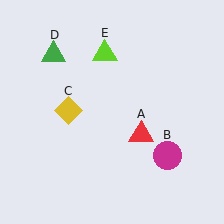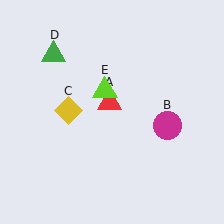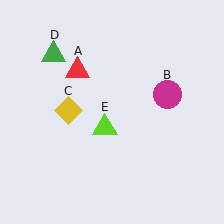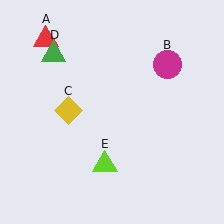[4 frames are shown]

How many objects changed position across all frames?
3 objects changed position: red triangle (object A), magenta circle (object B), lime triangle (object E).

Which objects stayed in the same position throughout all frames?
Yellow diamond (object C) and green triangle (object D) remained stationary.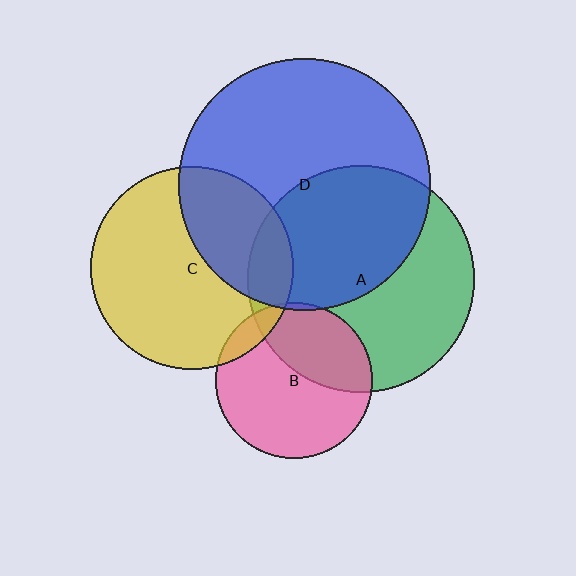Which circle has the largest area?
Circle D (blue).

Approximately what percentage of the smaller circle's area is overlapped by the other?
Approximately 35%.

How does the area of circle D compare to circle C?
Approximately 1.5 times.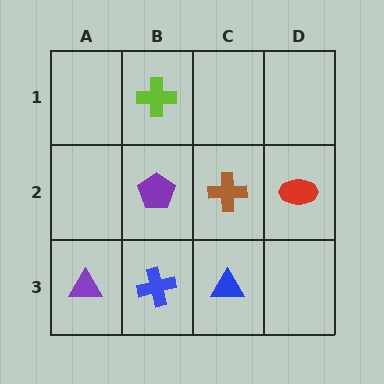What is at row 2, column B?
A purple pentagon.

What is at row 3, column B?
A blue cross.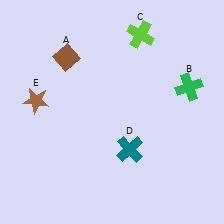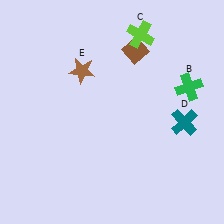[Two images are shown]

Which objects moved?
The objects that moved are: the brown diamond (A), the teal cross (D), the brown star (E).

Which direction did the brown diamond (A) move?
The brown diamond (A) moved right.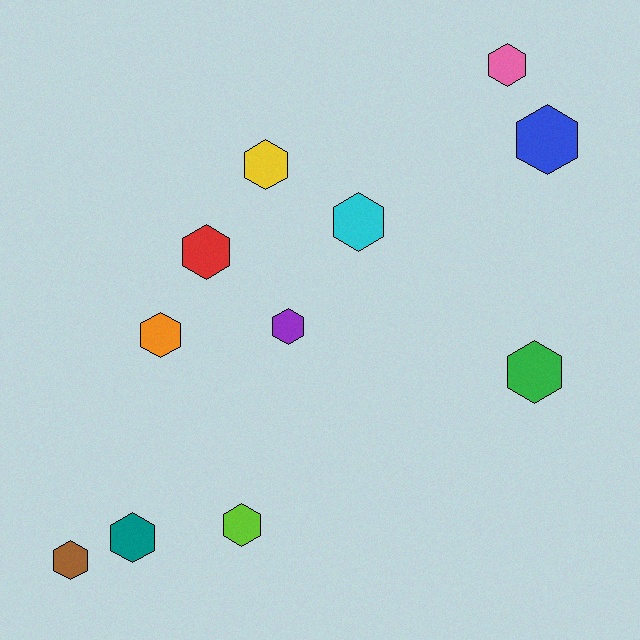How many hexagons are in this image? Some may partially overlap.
There are 11 hexagons.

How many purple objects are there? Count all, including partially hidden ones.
There is 1 purple object.